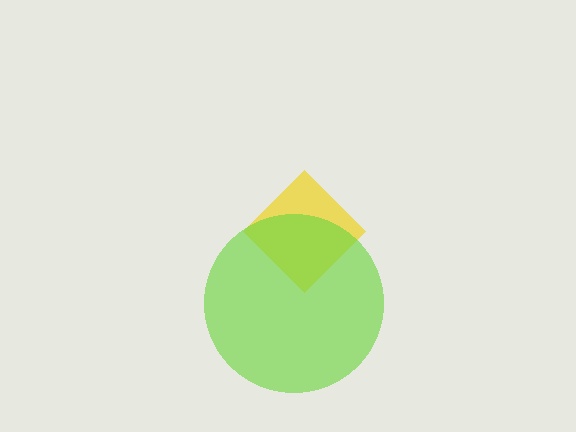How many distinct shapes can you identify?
There are 2 distinct shapes: a yellow diamond, a lime circle.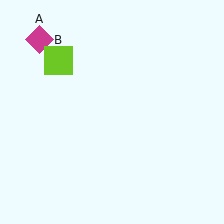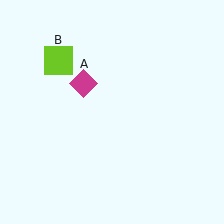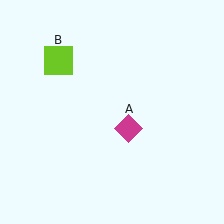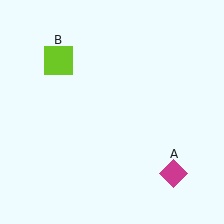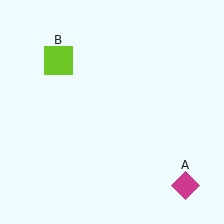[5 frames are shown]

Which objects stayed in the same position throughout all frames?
Lime square (object B) remained stationary.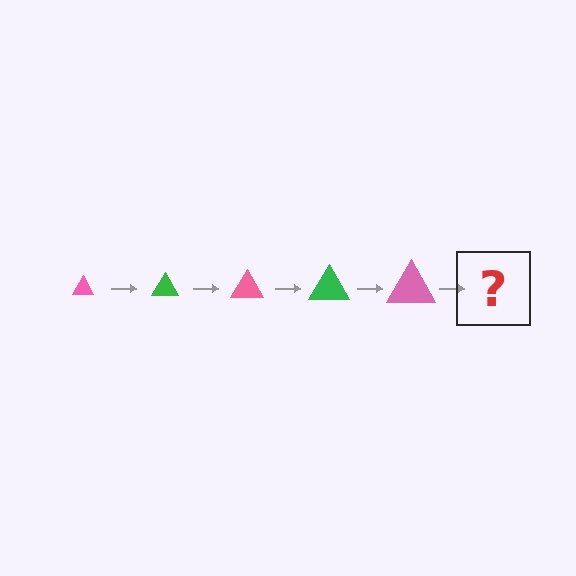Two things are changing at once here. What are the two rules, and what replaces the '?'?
The two rules are that the triangle grows larger each step and the color cycles through pink and green. The '?' should be a green triangle, larger than the previous one.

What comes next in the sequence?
The next element should be a green triangle, larger than the previous one.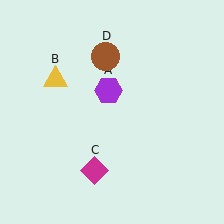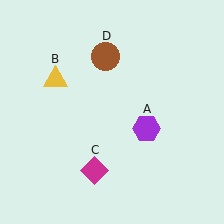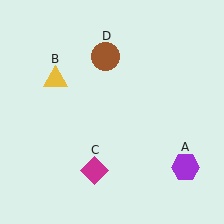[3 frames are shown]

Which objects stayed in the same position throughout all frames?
Yellow triangle (object B) and magenta diamond (object C) and brown circle (object D) remained stationary.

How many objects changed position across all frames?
1 object changed position: purple hexagon (object A).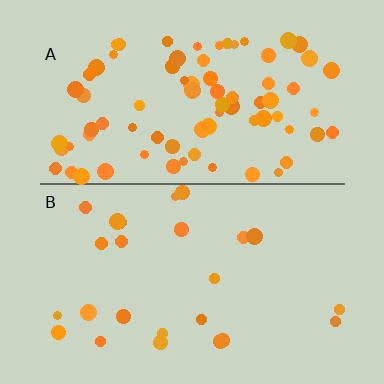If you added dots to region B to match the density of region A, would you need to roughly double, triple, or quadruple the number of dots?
Approximately triple.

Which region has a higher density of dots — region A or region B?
A (the top).